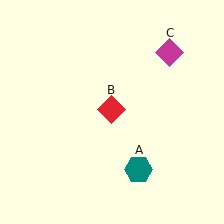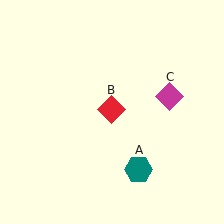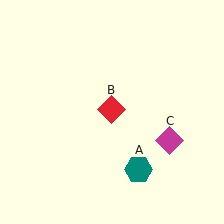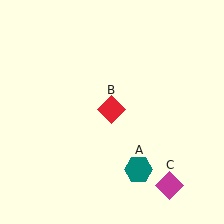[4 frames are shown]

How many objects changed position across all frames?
1 object changed position: magenta diamond (object C).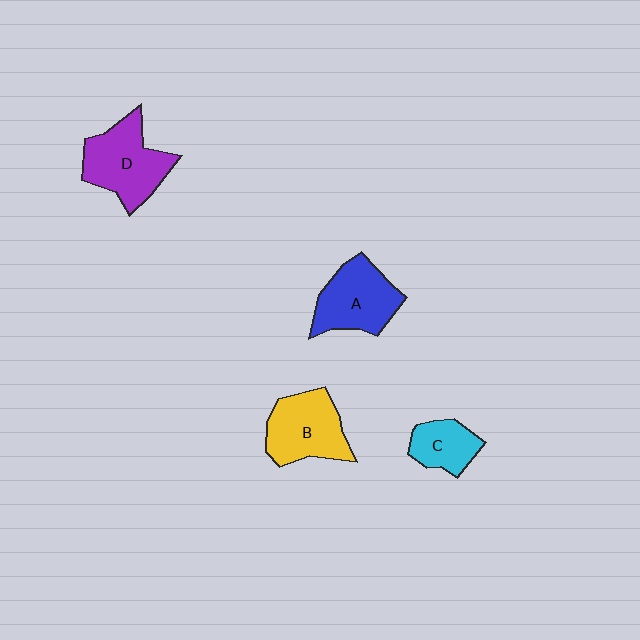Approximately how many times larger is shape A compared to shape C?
Approximately 1.7 times.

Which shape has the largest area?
Shape D (purple).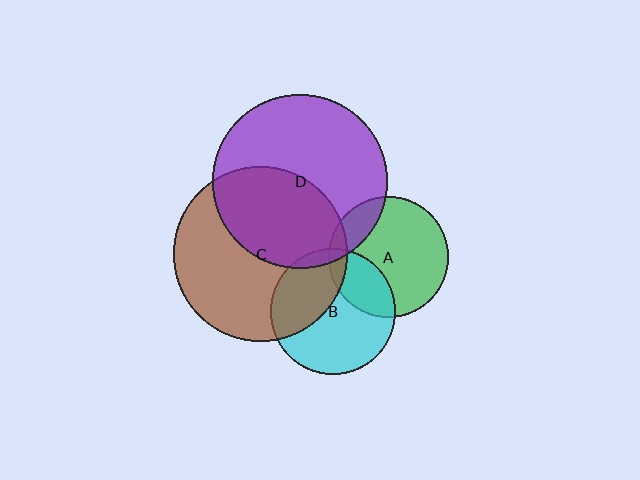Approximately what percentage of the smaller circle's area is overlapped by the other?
Approximately 40%.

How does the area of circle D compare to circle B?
Approximately 1.9 times.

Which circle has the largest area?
Circle D (purple).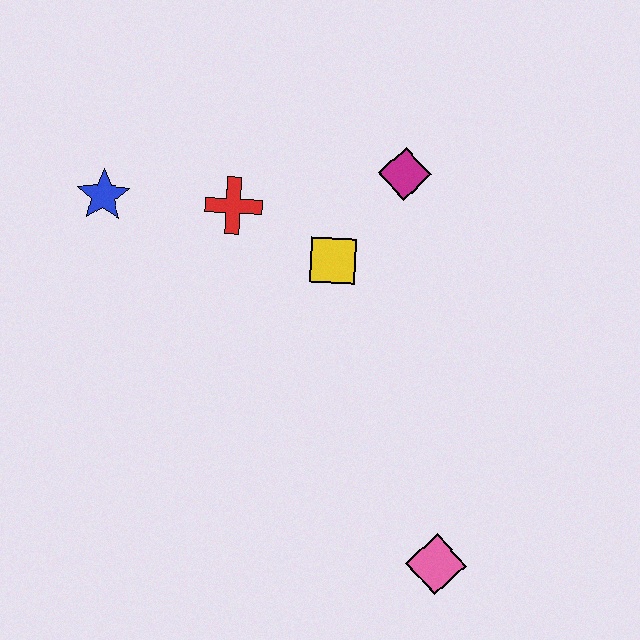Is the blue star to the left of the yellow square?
Yes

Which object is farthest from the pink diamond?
The blue star is farthest from the pink diamond.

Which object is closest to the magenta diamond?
The yellow square is closest to the magenta diamond.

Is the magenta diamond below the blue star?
No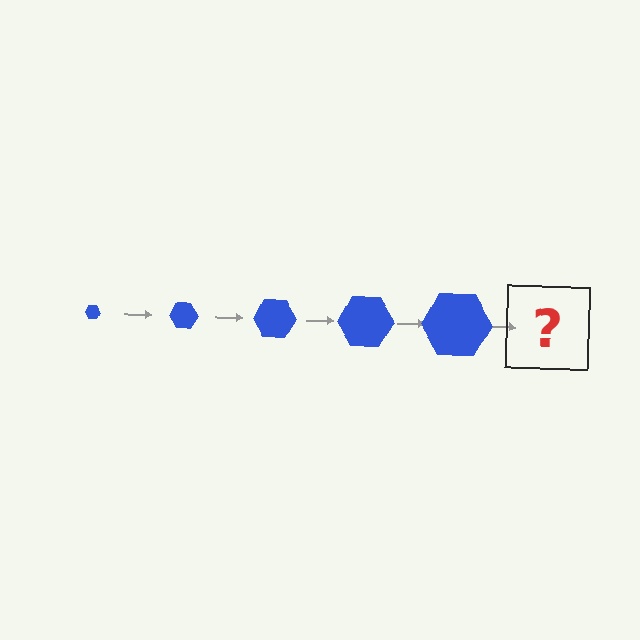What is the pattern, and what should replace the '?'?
The pattern is that the hexagon gets progressively larger each step. The '?' should be a blue hexagon, larger than the previous one.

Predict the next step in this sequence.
The next step is a blue hexagon, larger than the previous one.